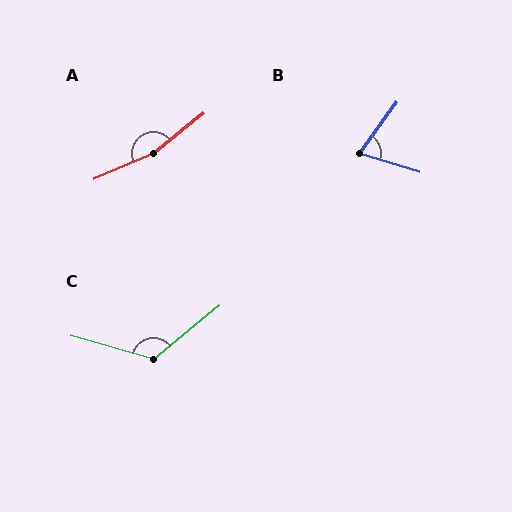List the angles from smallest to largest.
B (72°), C (124°), A (165°).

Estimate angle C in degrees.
Approximately 124 degrees.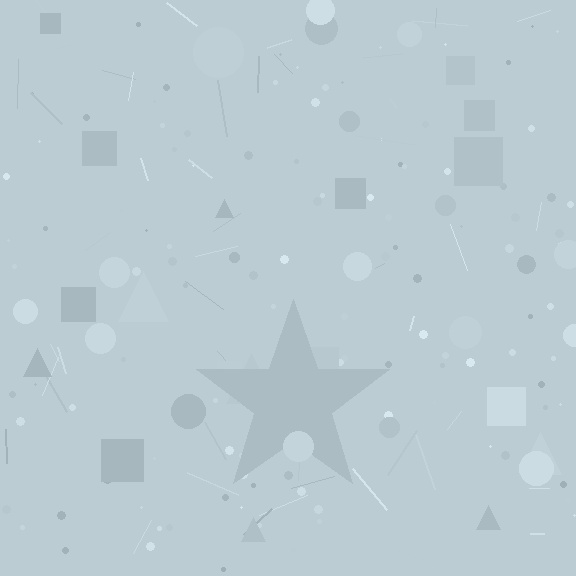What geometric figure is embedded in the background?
A star is embedded in the background.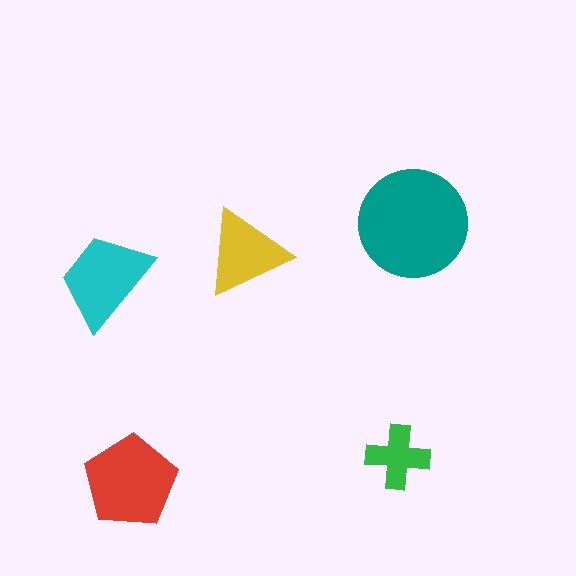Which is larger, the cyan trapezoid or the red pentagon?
The red pentagon.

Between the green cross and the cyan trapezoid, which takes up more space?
The cyan trapezoid.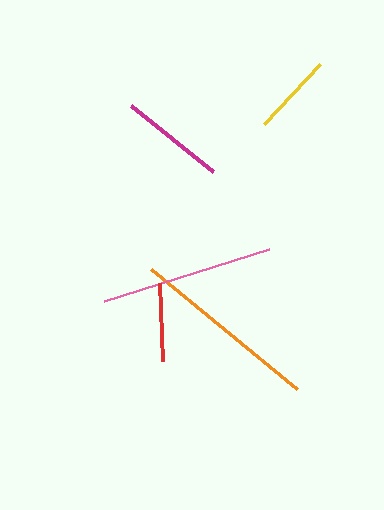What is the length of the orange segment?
The orange segment is approximately 189 pixels long.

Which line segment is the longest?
The orange line is the longest at approximately 189 pixels.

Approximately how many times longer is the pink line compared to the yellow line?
The pink line is approximately 2.1 times the length of the yellow line.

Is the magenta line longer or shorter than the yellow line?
The magenta line is longer than the yellow line.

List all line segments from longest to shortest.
From longest to shortest: orange, pink, magenta, yellow, red.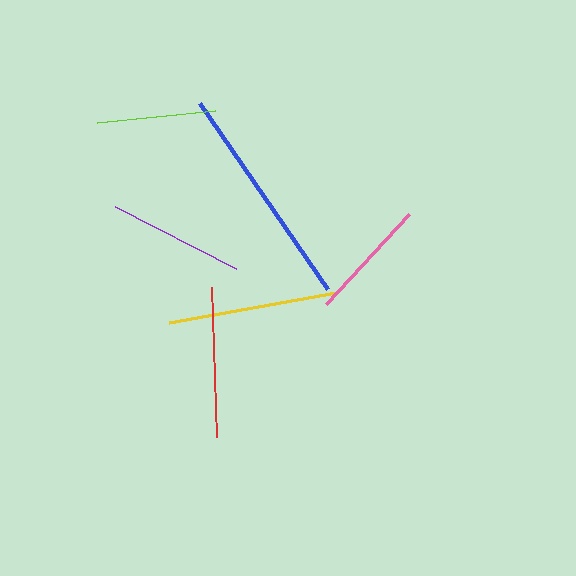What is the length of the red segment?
The red segment is approximately 150 pixels long.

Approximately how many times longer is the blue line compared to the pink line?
The blue line is approximately 1.8 times the length of the pink line.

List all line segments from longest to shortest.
From longest to shortest: blue, yellow, red, purple, pink, lime.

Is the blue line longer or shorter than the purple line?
The blue line is longer than the purple line.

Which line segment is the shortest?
The lime line is the shortest at approximately 119 pixels.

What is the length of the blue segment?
The blue segment is approximately 225 pixels long.